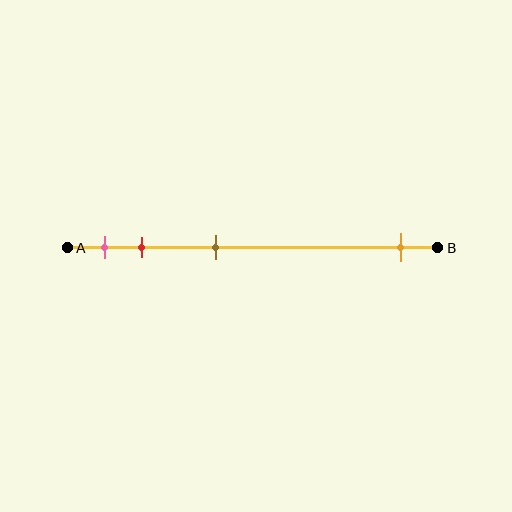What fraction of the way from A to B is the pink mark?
The pink mark is approximately 10% (0.1) of the way from A to B.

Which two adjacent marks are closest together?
The pink and red marks are the closest adjacent pair.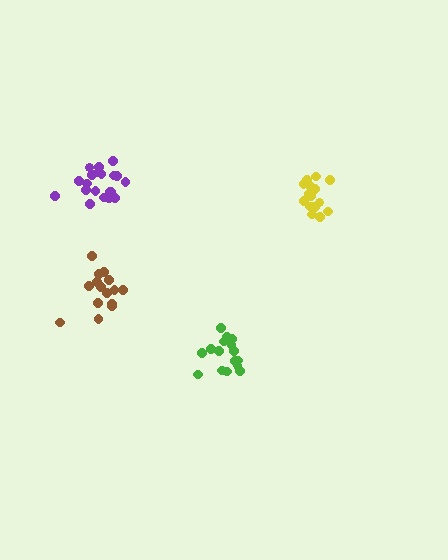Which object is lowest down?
The green cluster is bottommost.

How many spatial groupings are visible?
There are 4 spatial groupings.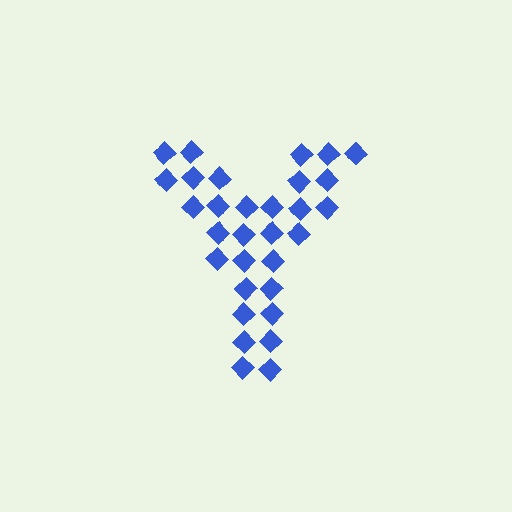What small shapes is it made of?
It is made of small diamonds.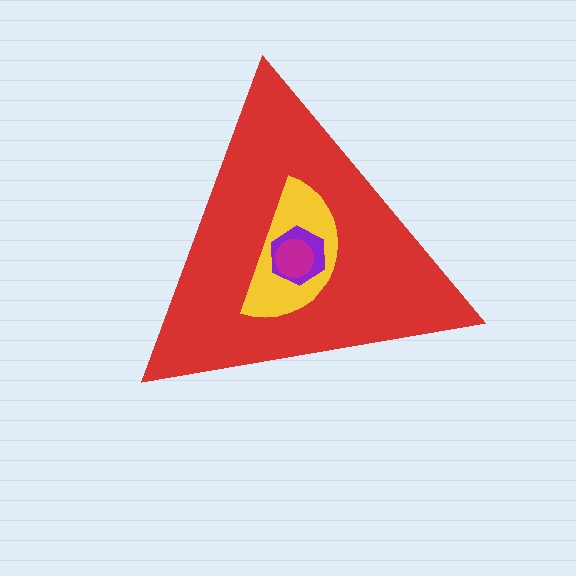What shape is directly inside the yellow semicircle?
The purple hexagon.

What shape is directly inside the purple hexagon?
The magenta circle.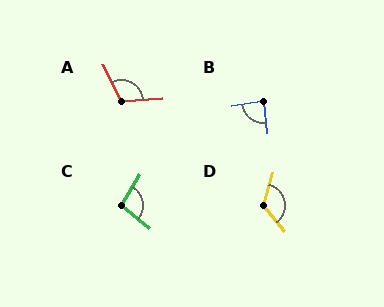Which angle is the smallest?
B, at approximately 86 degrees.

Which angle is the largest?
D, at approximately 125 degrees.